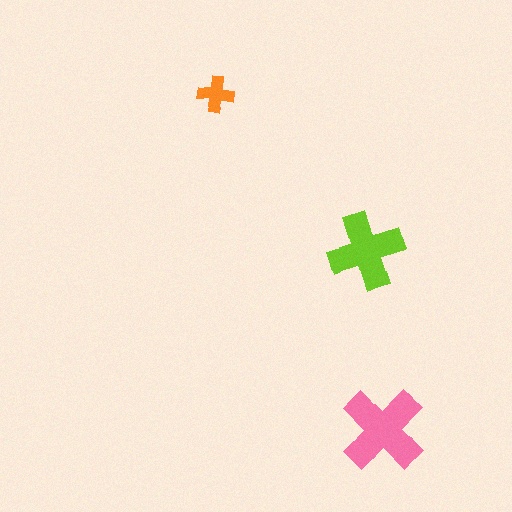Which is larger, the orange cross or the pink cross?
The pink one.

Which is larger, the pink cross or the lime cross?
The pink one.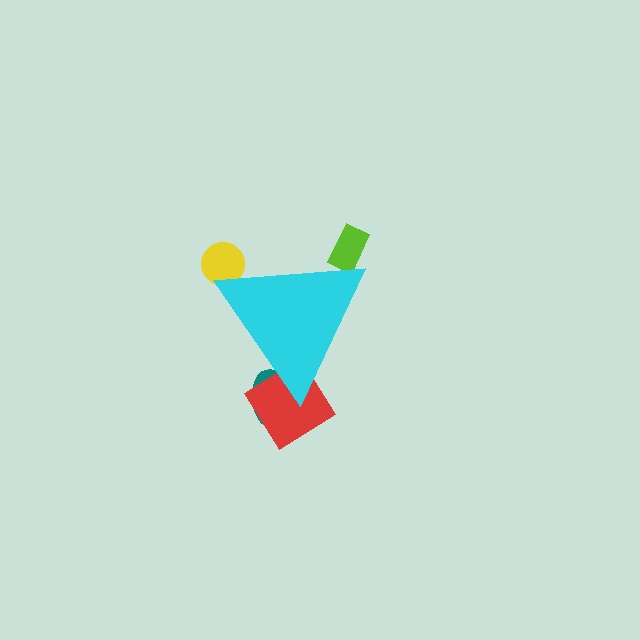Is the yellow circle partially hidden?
Yes, the yellow circle is partially hidden behind the cyan triangle.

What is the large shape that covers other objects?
A cyan triangle.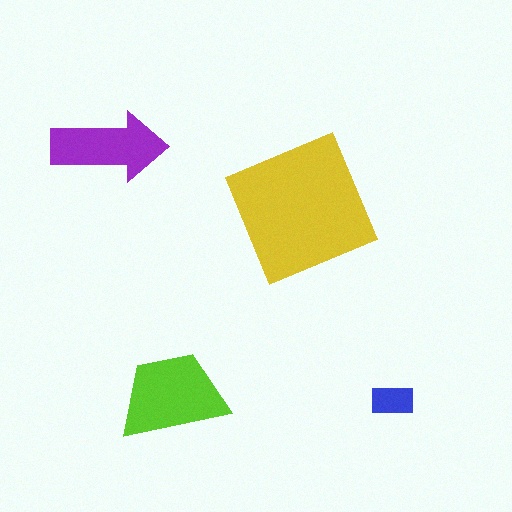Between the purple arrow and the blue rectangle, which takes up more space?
The purple arrow.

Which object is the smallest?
The blue rectangle.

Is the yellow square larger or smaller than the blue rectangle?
Larger.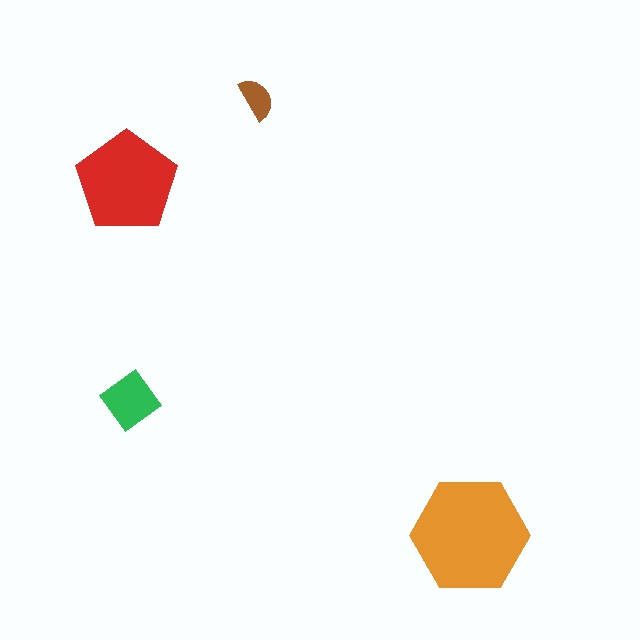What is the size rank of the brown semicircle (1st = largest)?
4th.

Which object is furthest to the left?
The red pentagon is leftmost.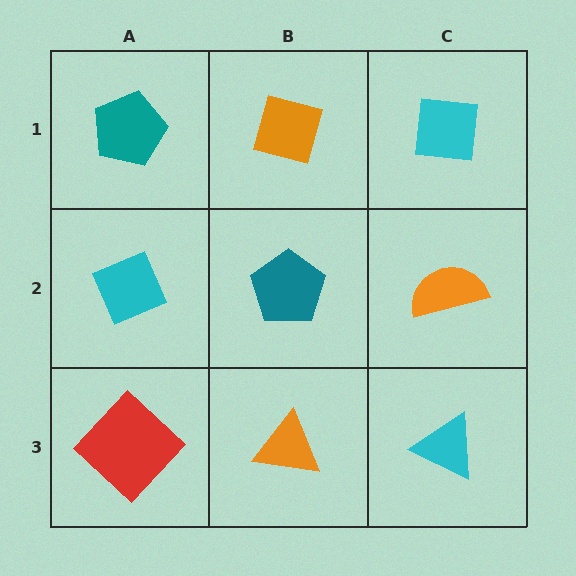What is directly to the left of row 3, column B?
A red diamond.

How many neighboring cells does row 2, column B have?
4.